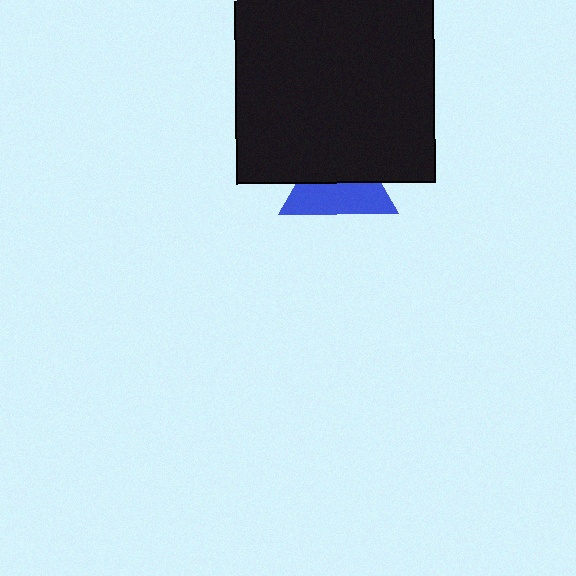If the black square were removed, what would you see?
You would see the complete blue triangle.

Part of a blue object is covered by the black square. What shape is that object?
It is a triangle.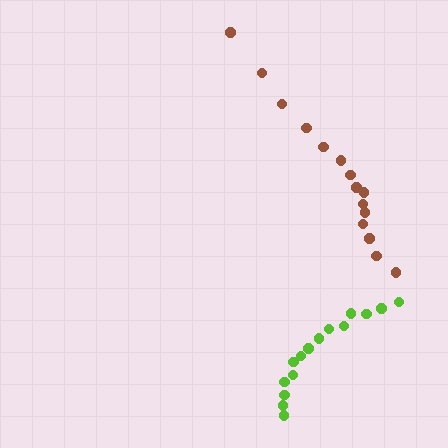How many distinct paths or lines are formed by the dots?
There are 2 distinct paths.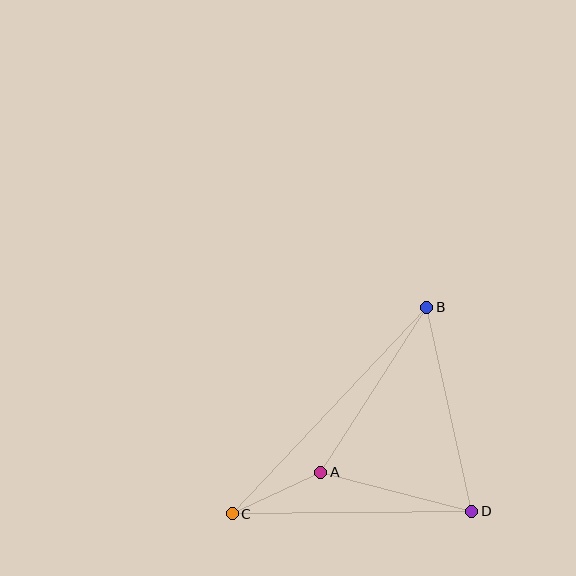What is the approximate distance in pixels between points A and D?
The distance between A and D is approximately 156 pixels.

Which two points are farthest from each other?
Points B and C are farthest from each other.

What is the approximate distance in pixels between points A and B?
The distance between A and B is approximately 196 pixels.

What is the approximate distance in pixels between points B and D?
The distance between B and D is approximately 209 pixels.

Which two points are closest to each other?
Points A and C are closest to each other.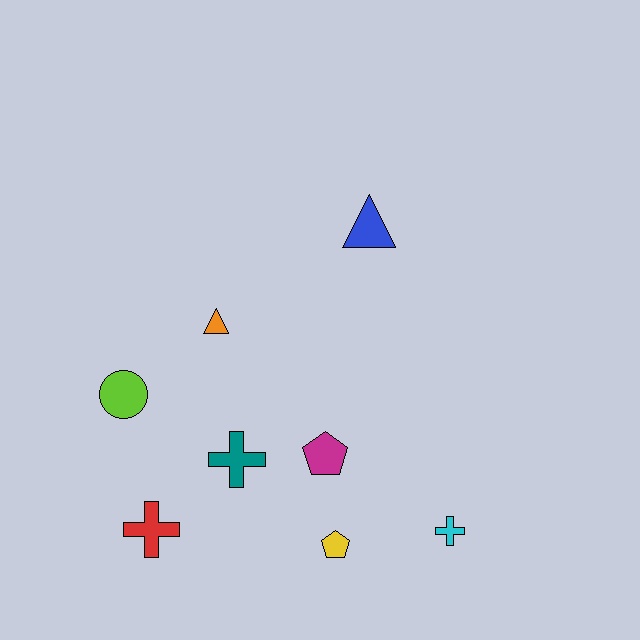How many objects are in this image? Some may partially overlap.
There are 8 objects.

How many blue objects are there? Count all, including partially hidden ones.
There is 1 blue object.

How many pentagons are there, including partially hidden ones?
There are 2 pentagons.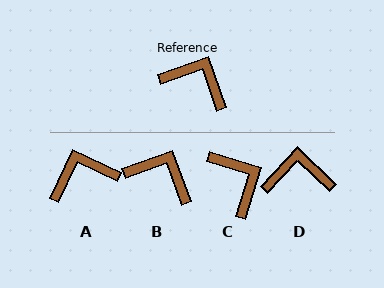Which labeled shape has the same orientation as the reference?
B.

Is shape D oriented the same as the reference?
No, it is off by about 27 degrees.